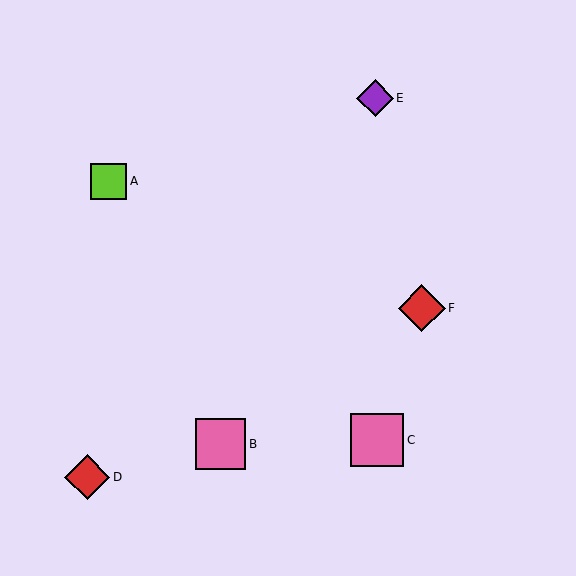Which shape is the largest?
The pink square (labeled C) is the largest.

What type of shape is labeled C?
Shape C is a pink square.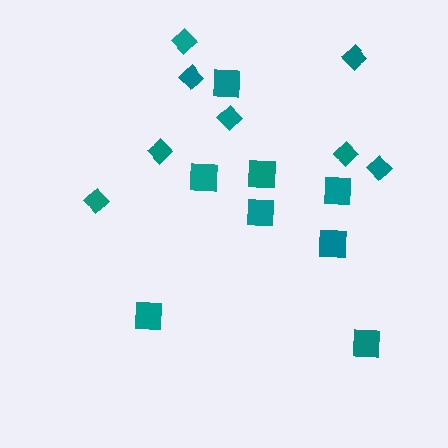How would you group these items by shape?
There are 2 groups: one group of squares (8) and one group of diamonds (8).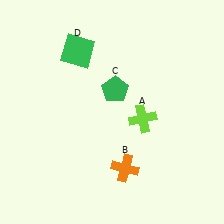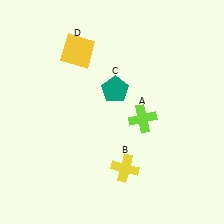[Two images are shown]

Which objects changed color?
B changed from orange to yellow. C changed from green to teal. D changed from green to yellow.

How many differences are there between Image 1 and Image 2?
There are 3 differences between the two images.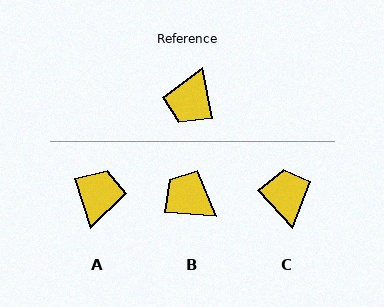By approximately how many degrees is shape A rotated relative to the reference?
Approximately 174 degrees clockwise.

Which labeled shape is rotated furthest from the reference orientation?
A, about 174 degrees away.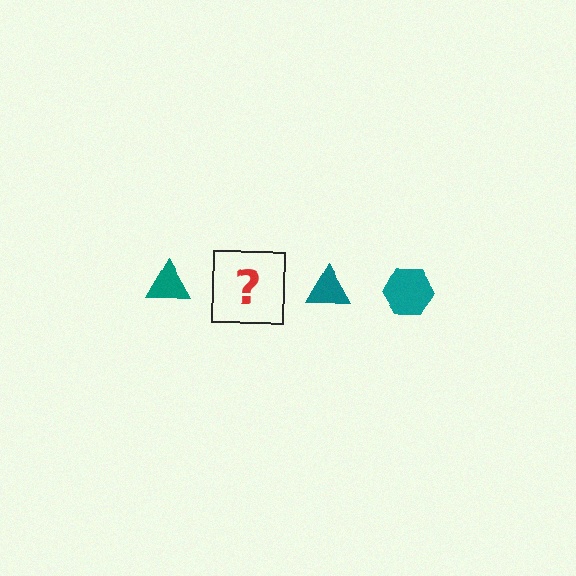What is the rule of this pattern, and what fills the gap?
The rule is that the pattern cycles through triangle, hexagon shapes in teal. The gap should be filled with a teal hexagon.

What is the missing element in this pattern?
The missing element is a teal hexagon.